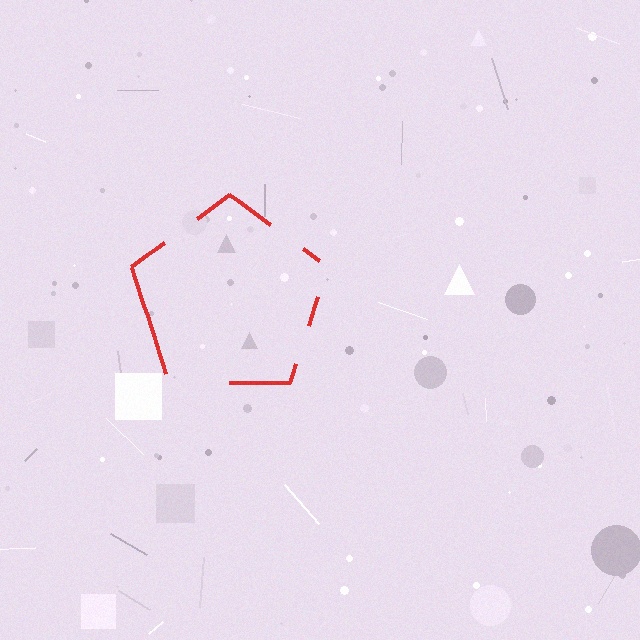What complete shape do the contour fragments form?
The contour fragments form a pentagon.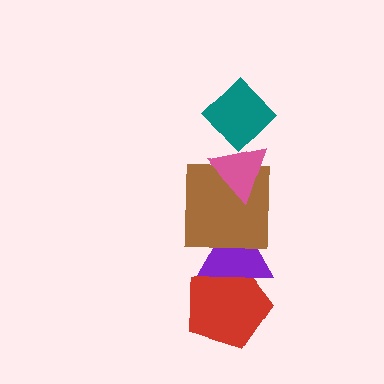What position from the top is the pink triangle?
The pink triangle is 2nd from the top.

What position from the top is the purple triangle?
The purple triangle is 4th from the top.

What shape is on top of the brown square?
The pink triangle is on top of the brown square.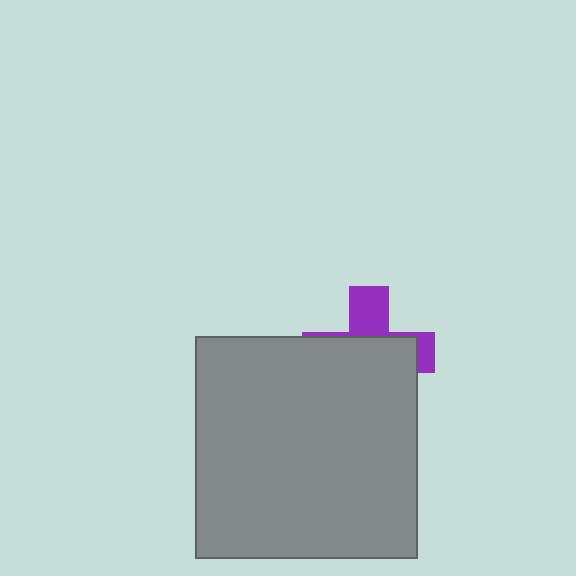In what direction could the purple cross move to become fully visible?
The purple cross could move up. That would shift it out from behind the gray square entirely.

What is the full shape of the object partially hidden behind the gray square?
The partially hidden object is a purple cross.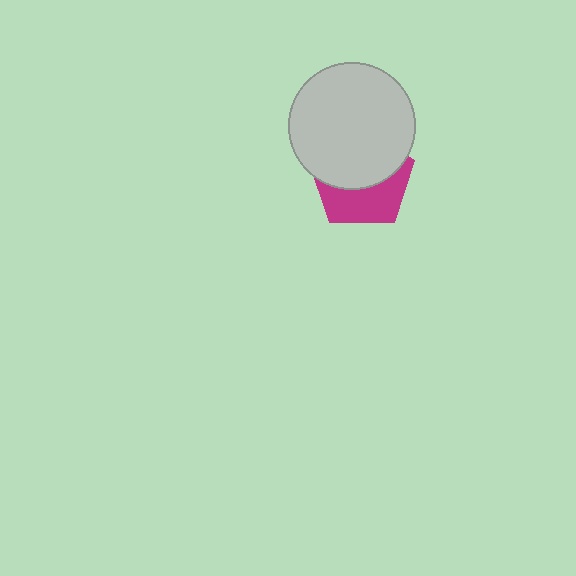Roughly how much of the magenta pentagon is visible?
A small part of it is visible (roughly 44%).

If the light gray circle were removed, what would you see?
You would see the complete magenta pentagon.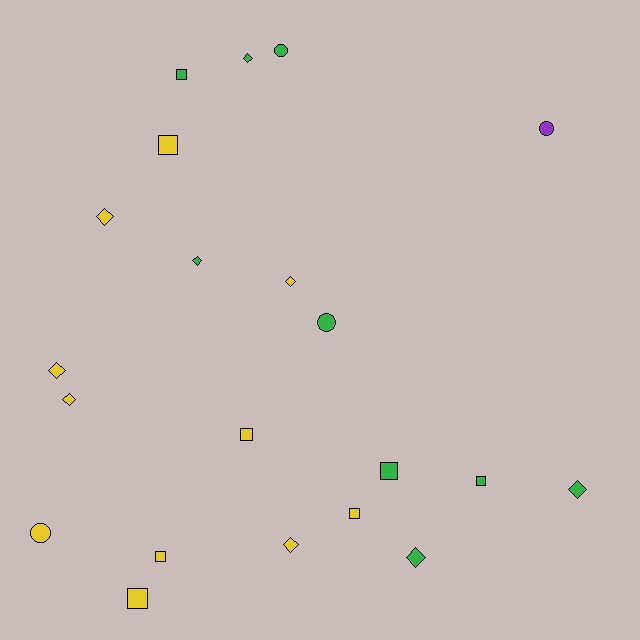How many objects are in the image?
There are 21 objects.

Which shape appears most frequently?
Diamond, with 9 objects.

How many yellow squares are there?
There are 5 yellow squares.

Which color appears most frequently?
Yellow, with 11 objects.